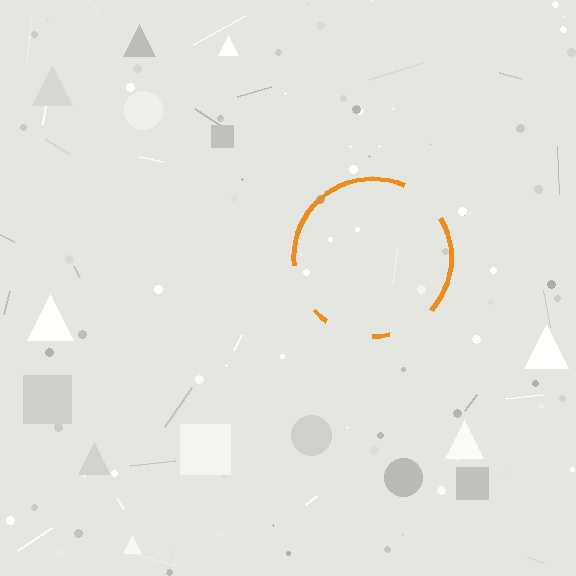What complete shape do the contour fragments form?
The contour fragments form a circle.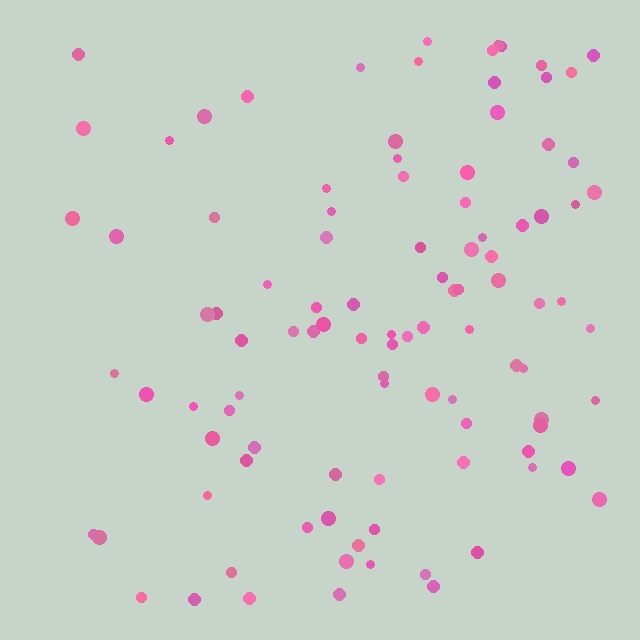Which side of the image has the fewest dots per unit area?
The left.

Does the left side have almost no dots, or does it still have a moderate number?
Still a moderate number, just noticeably fewer than the right.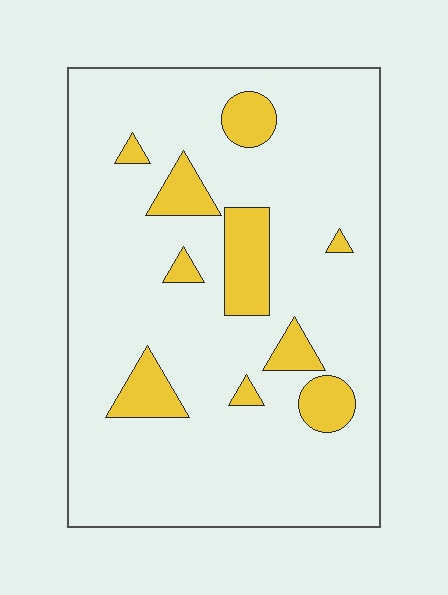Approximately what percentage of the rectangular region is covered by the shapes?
Approximately 15%.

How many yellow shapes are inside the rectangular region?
10.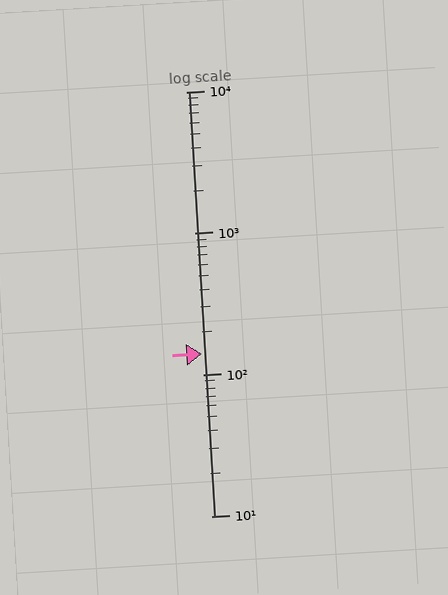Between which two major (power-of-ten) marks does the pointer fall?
The pointer is between 100 and 1000.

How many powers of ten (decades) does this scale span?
The scale spans 3 decades, from 10 to 10000.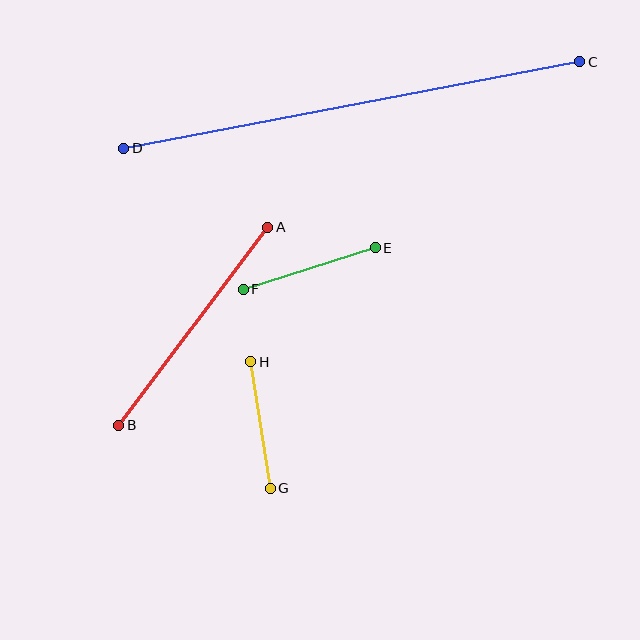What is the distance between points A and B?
The distance is approximately 248 pixels.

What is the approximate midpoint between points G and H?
The midpoint is at approximately (260, 425) pixels.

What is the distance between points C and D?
The distance is approximately 464 pixels.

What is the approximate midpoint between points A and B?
The midpoint is at approximately (193, 326) pixels.